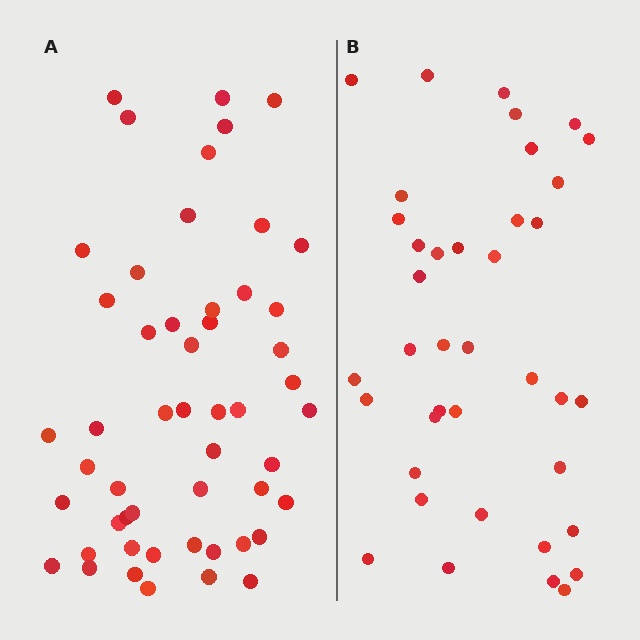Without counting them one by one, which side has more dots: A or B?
Region A (the left region) has more dots.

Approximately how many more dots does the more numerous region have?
Region A has approximately 15 more dots than region B.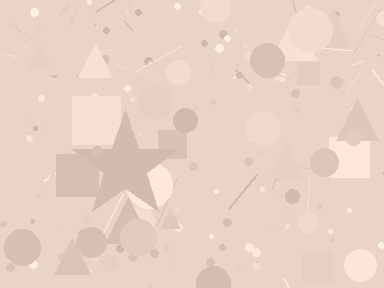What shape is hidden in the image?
A star is hidden in the image.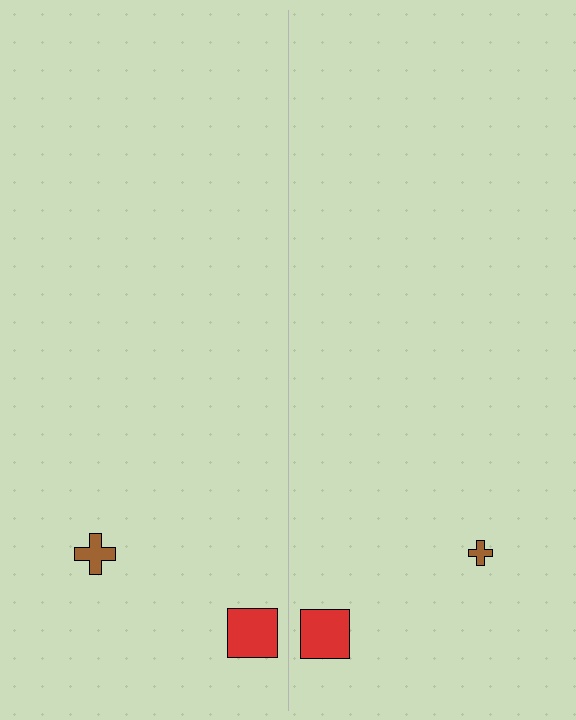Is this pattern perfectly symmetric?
No, the pattern is not perfectly symmetric. The brown cross on the right side has a different size than its mirror counterpart.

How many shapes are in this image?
There are 4 shapes in this image.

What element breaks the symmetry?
The brown cross on the right side has a different size than its mirror counterpart.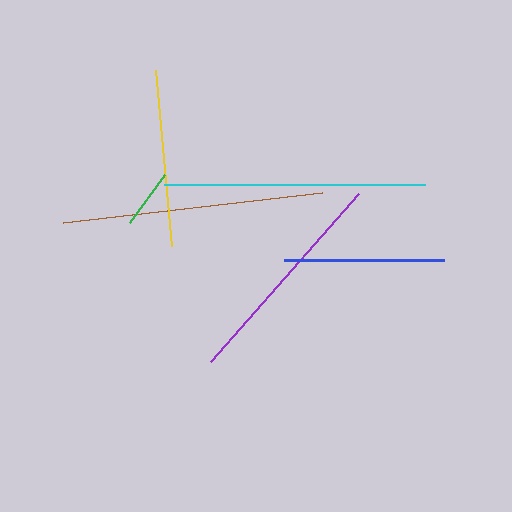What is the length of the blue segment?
The blue segment is approximately 160 pixels long.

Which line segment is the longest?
The cyan line is the longest at approximately 261 pixels.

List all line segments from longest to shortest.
From longest to shortest: cyan, brown, purple, yellow, blue, green.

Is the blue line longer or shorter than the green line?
The blue line is longer than the green line.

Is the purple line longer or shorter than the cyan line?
The cyan line is longer than the purple line.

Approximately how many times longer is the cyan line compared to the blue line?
The cyan line is approximately 1.6 times the length of the blue line.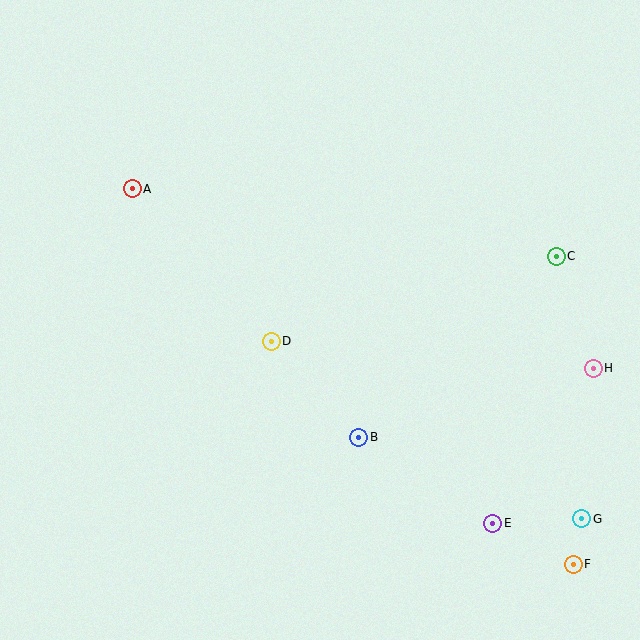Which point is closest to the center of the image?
Point D at (271, 341) is closest to the center.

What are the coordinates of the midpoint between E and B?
The midpoint between E and B is at (426, 480).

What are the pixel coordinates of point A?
Point A is at (132, 189).